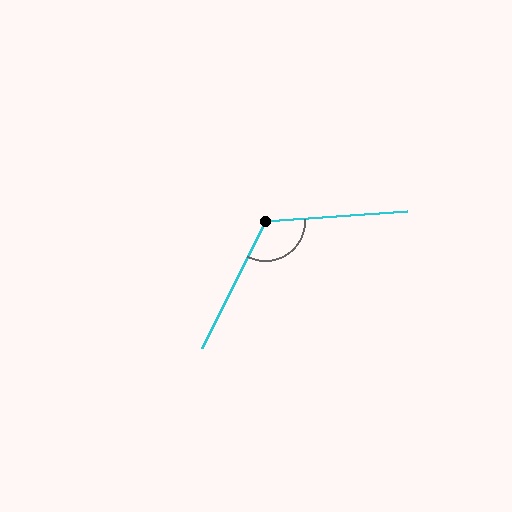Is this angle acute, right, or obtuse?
It is obtuse.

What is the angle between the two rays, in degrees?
Approximately 120 degrees.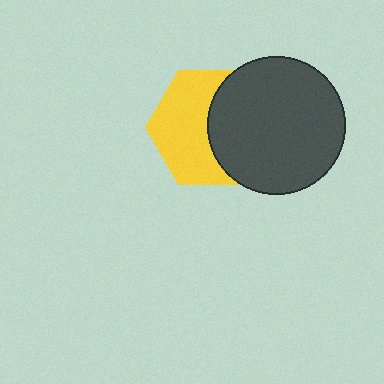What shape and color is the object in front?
The object in front is a dark gray circle.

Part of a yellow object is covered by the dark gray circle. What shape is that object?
It is a hexagon.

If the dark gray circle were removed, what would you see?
You would see the complete yellow hexagon.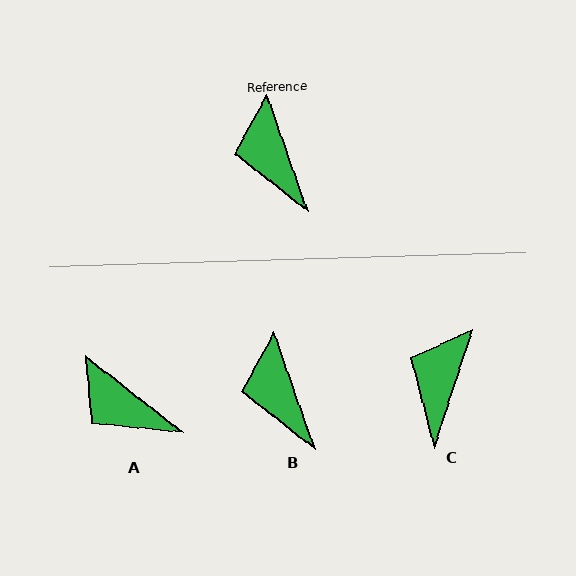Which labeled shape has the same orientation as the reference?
B.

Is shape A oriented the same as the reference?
No, it is off by about 33 degrees.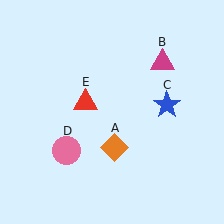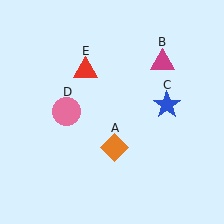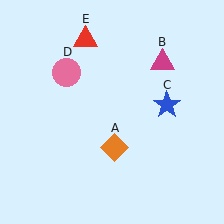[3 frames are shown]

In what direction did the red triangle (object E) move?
The red triangle (object E) moved up.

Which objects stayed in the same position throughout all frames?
Orange diamond (object A) and magenta triangle (object B) and blue star (object C) remained stationary.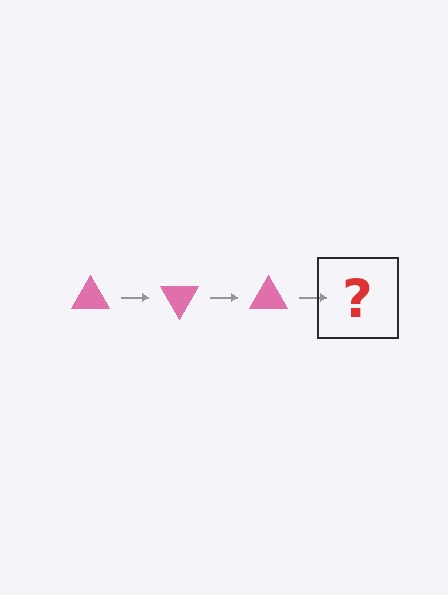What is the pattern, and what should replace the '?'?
The pattern is that the triangle rotates 60 degrees each step. The '?' should be a pink triangle rotated 180 degrees.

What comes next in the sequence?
The next element should be a pink triangle rotated 180 degrees.